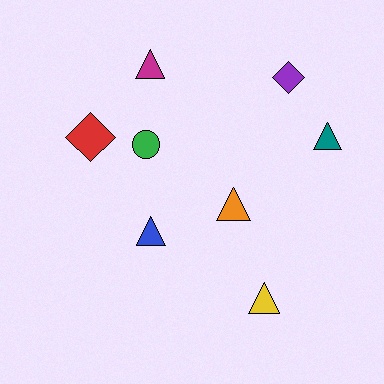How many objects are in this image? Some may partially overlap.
There are 8 objects.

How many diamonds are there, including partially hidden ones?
There are 2 diamonds.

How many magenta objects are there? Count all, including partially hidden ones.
There is 1 magenta object.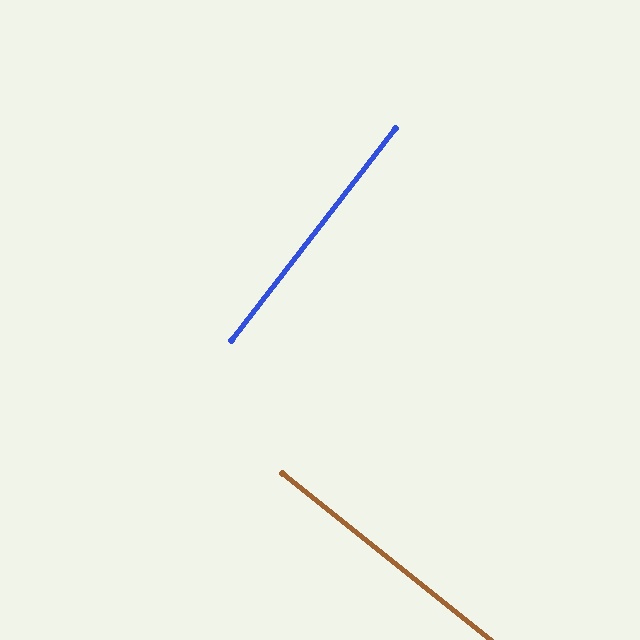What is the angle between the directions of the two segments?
Approximately 89 degrees.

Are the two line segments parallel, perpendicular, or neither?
Perpendicular — they meet at approximately 89°.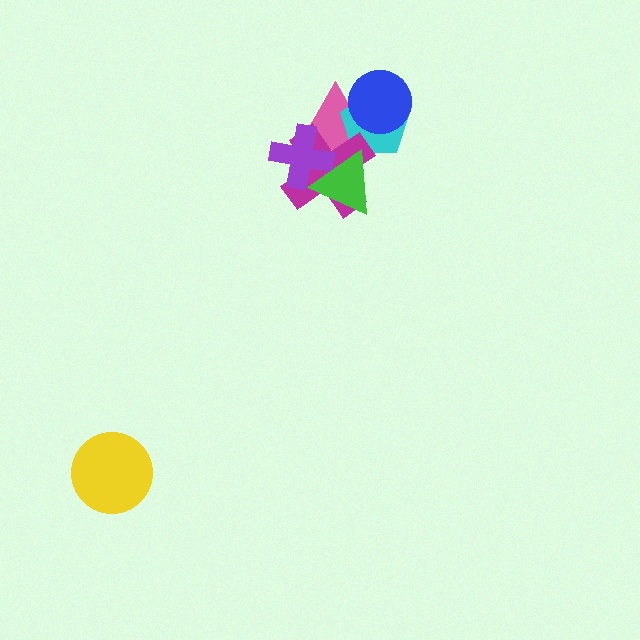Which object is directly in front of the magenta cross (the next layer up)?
The purple cross is directly in front of the magenta cross.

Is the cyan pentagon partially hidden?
Yes, it is partially covered by another shape.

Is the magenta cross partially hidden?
Yes, it is partially covered by another shape.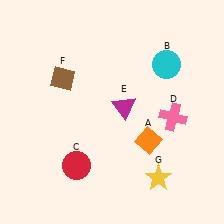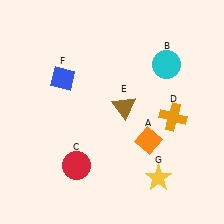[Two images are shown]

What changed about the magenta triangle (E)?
In Image 1, E is magenta. In Image 2, it changed to brown.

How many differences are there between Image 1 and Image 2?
There are 3 differences between the two images.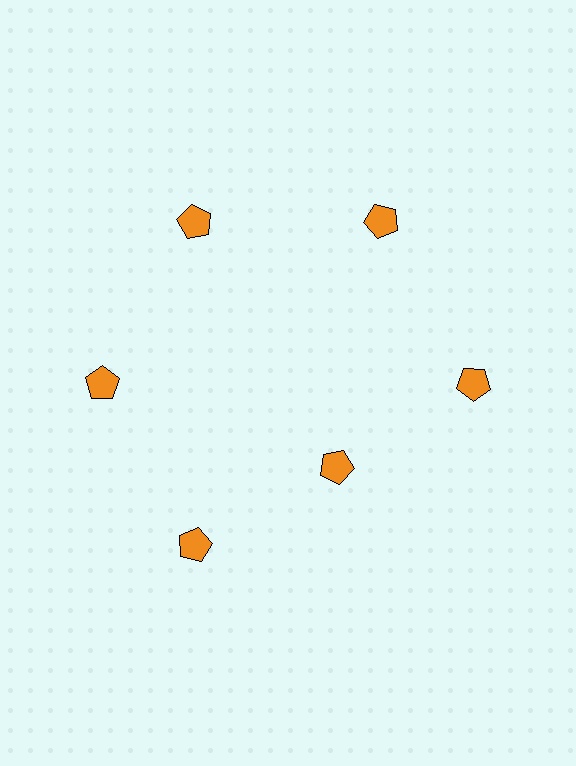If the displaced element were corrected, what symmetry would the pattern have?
It would have 6-fold rotational symmetry — the pattern would map onto itself every 60 degrees.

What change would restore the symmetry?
The symmetry would be restored by moving it outward, back onto the ring so that all 6 pentagons sit at equal angles and equal distance from the center.